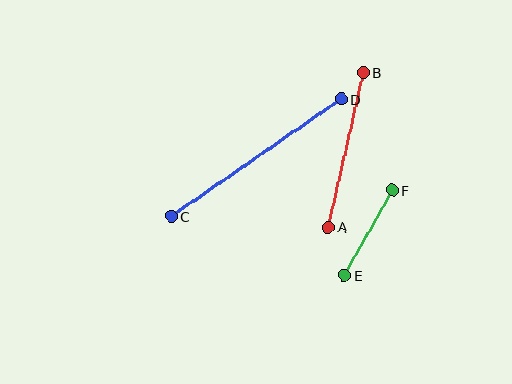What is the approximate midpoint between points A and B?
The midpoint is at approximately (346, 150) pixels.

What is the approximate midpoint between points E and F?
The midpoint is at approximately (368, 233) pixels.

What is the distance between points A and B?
The distance is approximately 159 pixels.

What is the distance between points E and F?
The distance is approximately 97 pixels.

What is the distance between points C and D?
The distance is approximately 206 pixels.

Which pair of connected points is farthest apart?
Points C and D are farthest apart.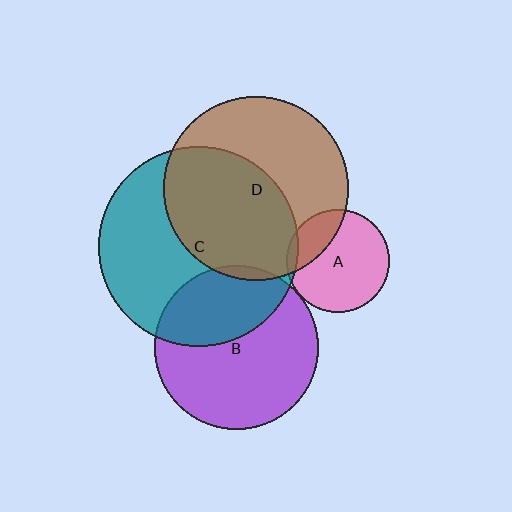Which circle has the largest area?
Circle C (teal).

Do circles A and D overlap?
Yes.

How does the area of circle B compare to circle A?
Approximately 2.5 times.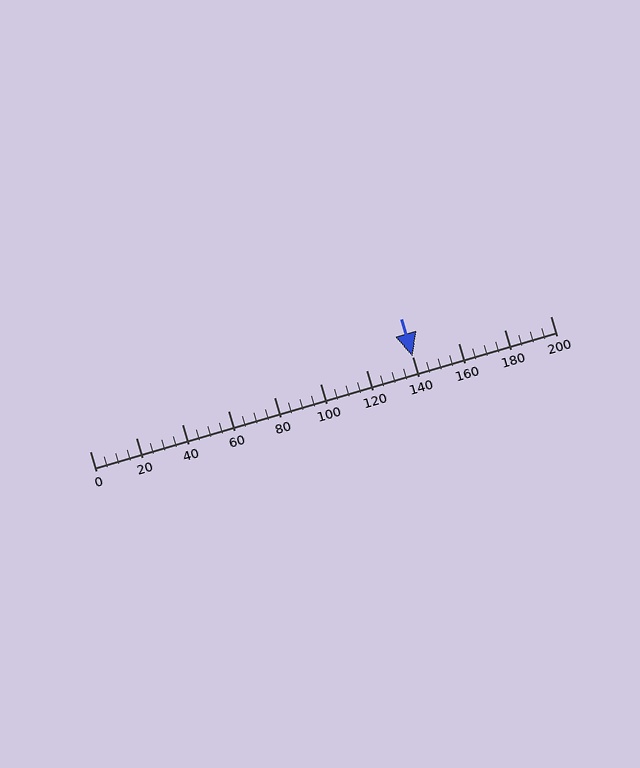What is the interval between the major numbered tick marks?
The major tick marks are spaced 20 units apart.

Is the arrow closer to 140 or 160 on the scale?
The arrow is closer to 140.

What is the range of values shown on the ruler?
The ruler shows values from 0 to 200.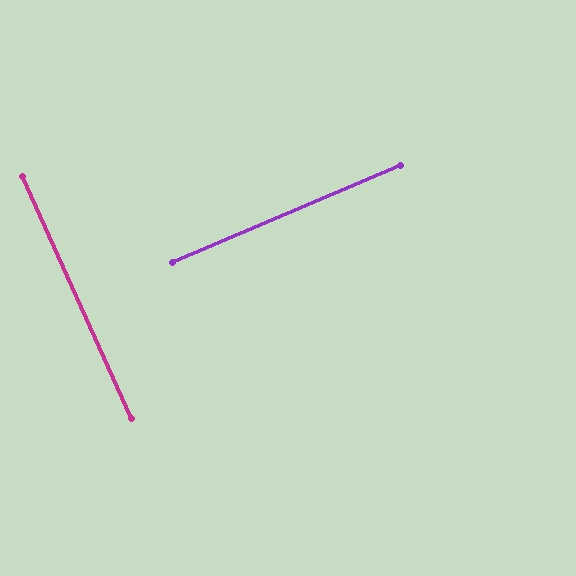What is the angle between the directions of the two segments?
Approximately 89 degrees.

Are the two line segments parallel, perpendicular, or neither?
Perpendicular — they meet at approximately 89°.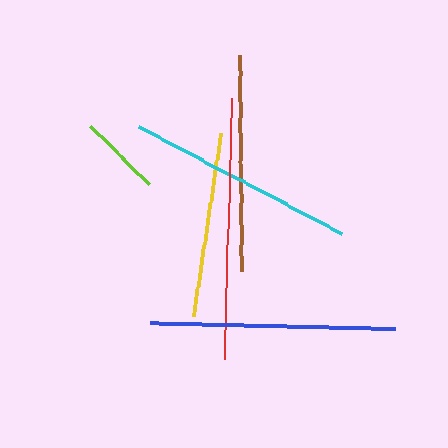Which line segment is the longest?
The red line is the longest at approximately 261 pixels.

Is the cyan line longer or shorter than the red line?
The red line is longer than the cyan line.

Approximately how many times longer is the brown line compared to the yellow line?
The brown line is approximately 1.2 times the length of the yellow line.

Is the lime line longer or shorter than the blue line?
The blue line is longer than the lime line.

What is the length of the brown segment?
The brown segment is approximately 216 pixels long.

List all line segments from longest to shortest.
From longest to shortest: red, blue, cyan, brown, yellow, lime.